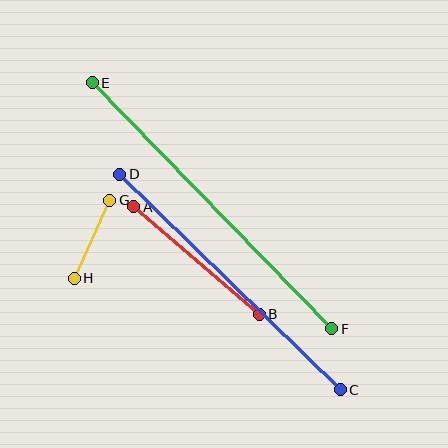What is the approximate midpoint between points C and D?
The midpoint is at approximately (230, 282) pixels.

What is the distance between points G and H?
The distance is approximately 85 pixels.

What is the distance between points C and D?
The distance is approximately 308 pixels.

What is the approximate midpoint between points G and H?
The midpoint is at approximately (92, 239) pixels.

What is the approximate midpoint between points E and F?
The midpoint is at approximately (212, 206) pixels.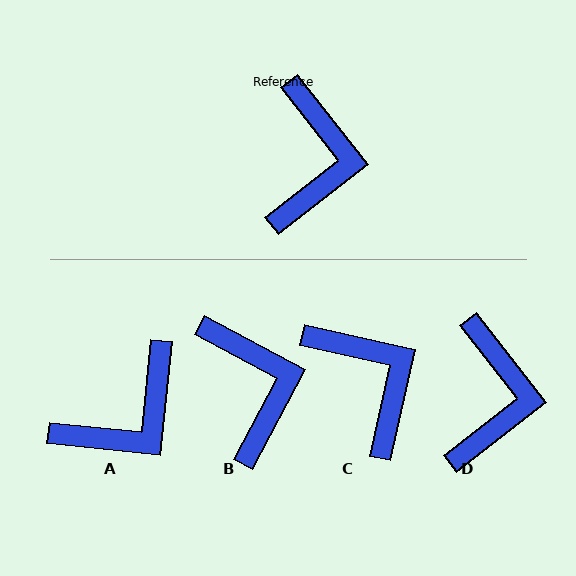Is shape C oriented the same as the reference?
No, it is off by about 39 degrees.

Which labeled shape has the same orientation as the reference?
D.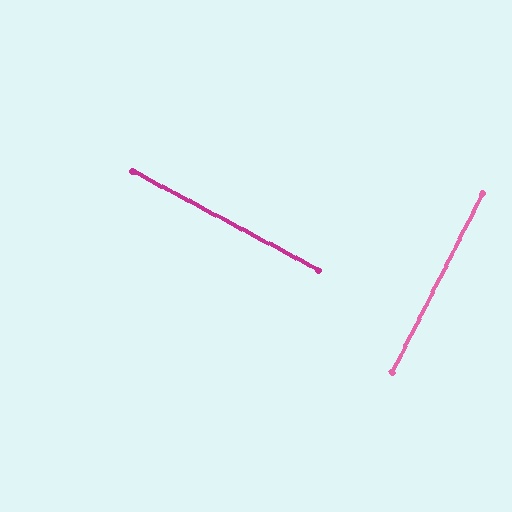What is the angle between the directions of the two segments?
Approximately 89 degrees.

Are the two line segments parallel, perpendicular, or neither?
Perpendicular — they meet at approximately 89°.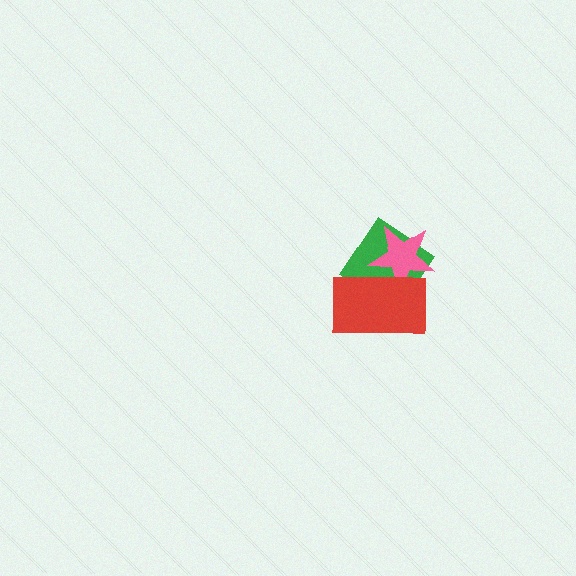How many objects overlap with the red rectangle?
2 objects overlap with the red rectangle.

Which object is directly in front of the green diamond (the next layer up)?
The pink star is directly in front of the green diamond.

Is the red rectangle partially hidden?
No, no other shape covers it.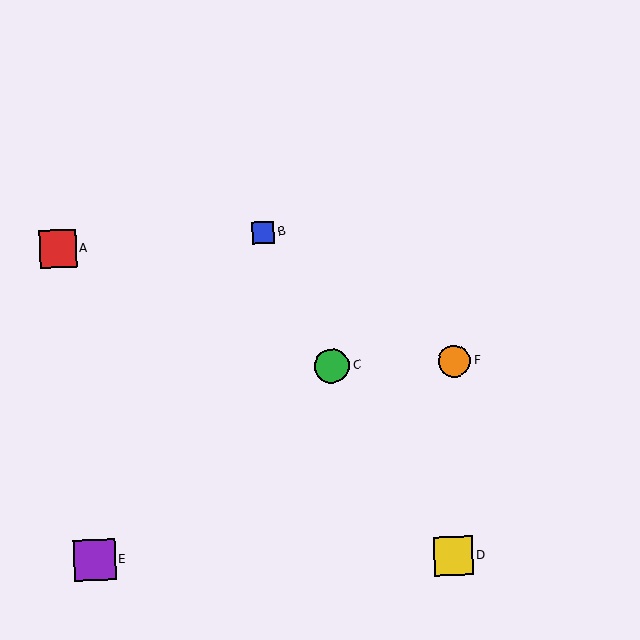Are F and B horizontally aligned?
No, F is at y≈361 and B is at y≈232.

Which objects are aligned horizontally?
Objects C, F are aligned horizontally.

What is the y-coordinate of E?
Object E is at y≈560.